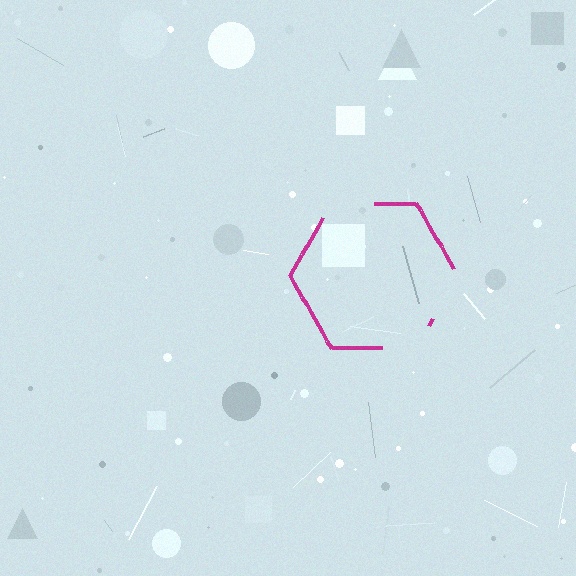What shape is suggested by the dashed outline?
The dashed outline suggests a hexagon.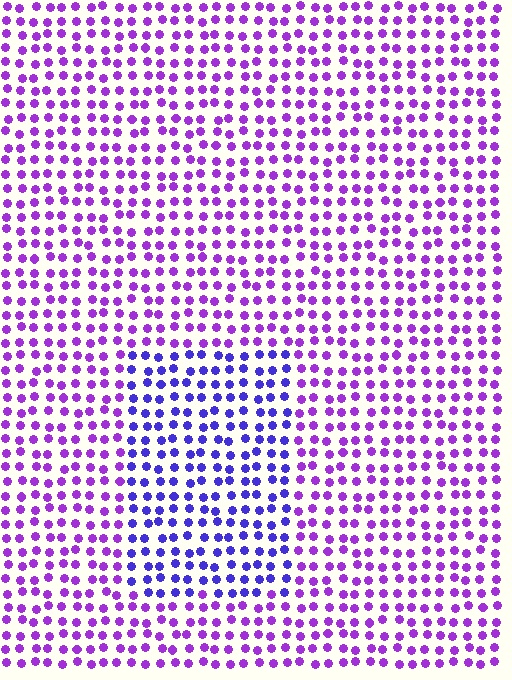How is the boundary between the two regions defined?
The boundary is defined purely by a slight shift in hue (about 34 degrees). Spacing, size, and orientation are identical on both sides.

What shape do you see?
I see a rectangle.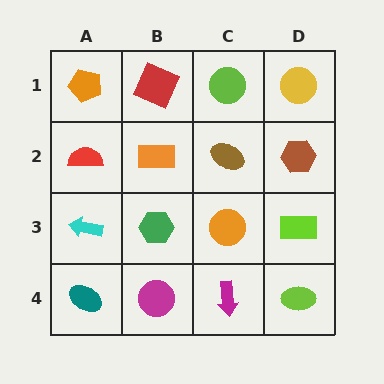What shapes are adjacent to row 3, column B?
An orange rectangle (row 2, column B), a magenta circle (row 4, column B), a cyan arrow (row 3, column A), an orange circle (row 3, column C).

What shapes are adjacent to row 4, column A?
A cyan arrow (row 3, column A), a magenta circle (row 4, column B).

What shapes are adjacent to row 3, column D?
A brown hexagon (row 2, column D), a lime ellipse (row 4, column D), an orange circle (row 3, column C).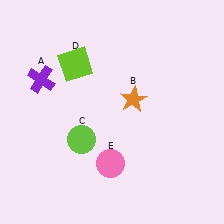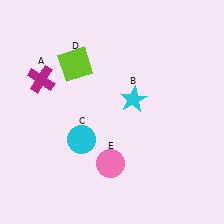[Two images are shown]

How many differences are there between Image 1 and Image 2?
There are 3 differences between the two images.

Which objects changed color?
A changed from purple to magenta. B changed from orange to cyan. C changed from lime to cyan.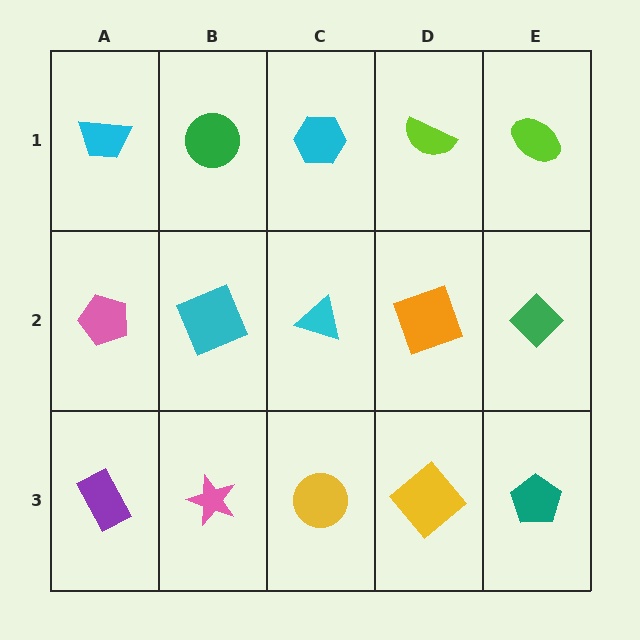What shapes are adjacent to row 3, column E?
A green diamond (row 2, column E), a yellow diamond (row 3, column D).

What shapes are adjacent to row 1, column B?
A cyan square (row 2, column B), a cyan trapezoid (row 1, column A), a cyan hexagon (row 1, column C).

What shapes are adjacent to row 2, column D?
A lime semicircle (row 1, column D), a yellow diamond (row 3, column D), a cyan triangle (row 2, column C), a green diamond (row 2, column E).